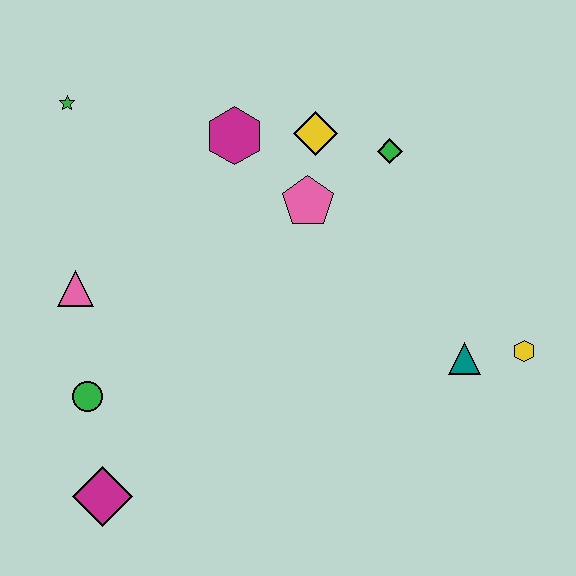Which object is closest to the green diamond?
The yellow diamond is closest to the green diamond.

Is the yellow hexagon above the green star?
No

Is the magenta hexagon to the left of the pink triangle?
No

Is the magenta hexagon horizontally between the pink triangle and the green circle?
No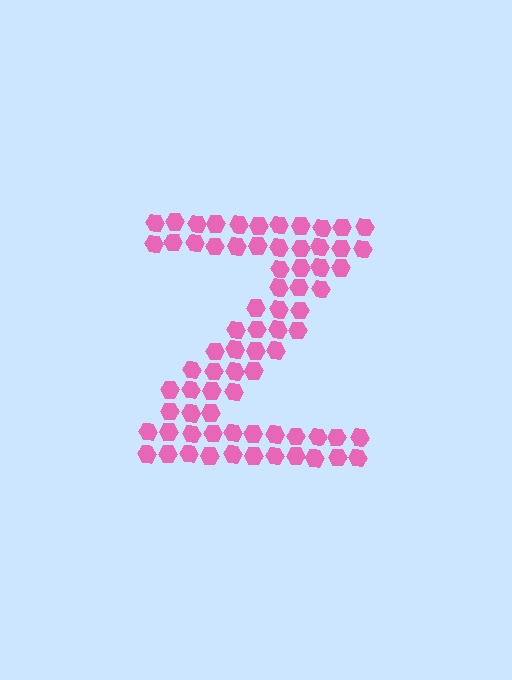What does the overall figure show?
The overall figure shows the letter Z.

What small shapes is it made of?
It is made of small hexagons.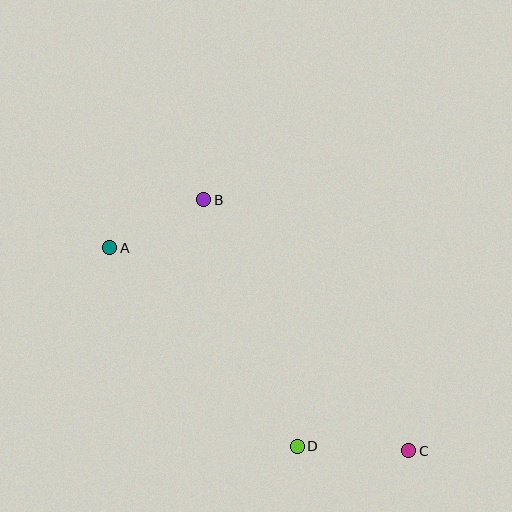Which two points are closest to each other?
Points A and B are closest to each other.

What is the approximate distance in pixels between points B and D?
The distance between B and D is approximately 264 pixels.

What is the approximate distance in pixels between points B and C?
The distance between B and C is approximately 324 pixels.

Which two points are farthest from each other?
Points A and C are farthest from each other.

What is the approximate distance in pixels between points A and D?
The distance between A and D is approximately 273 pixels.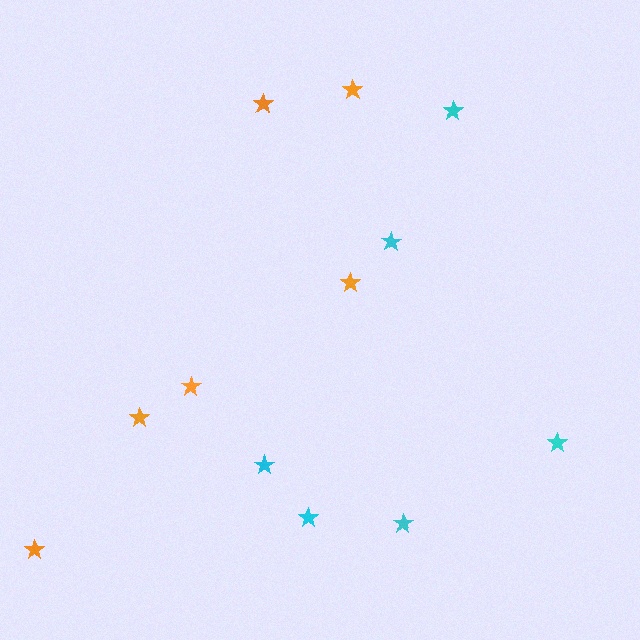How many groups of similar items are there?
There are 2 groups: one group of cyan stars (6) and one group of orange stars (6).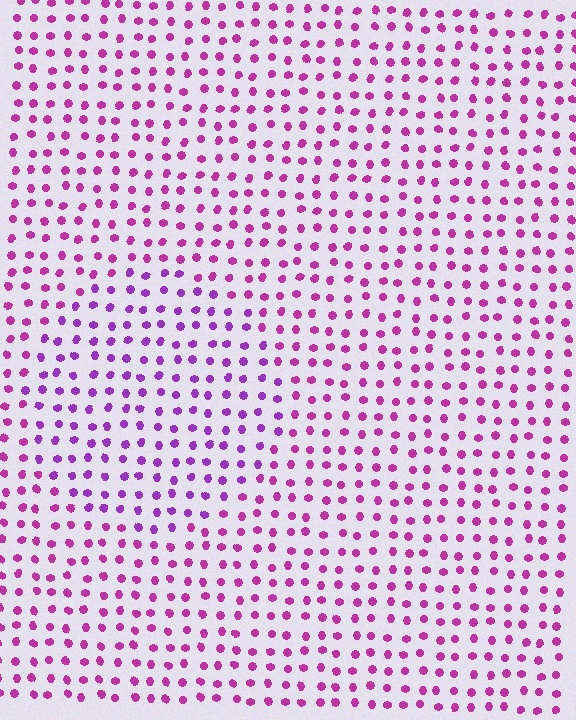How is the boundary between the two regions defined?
The boundary is defined purely by a slight shift in hue (about 27 degrees). Spacing, size, and orientation are identical on both sides.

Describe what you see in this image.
The image is filled with small magenta elements in a uniform arrangement. A circle-shaped region is visible where the elements are tinted to a slightly different hue, forming a subtle color boundary.